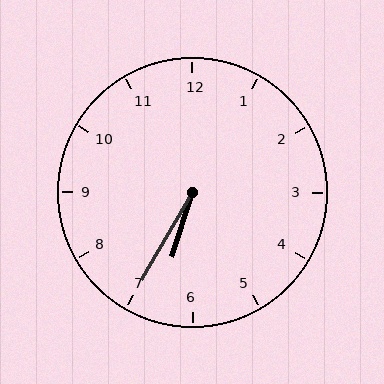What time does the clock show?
6:35.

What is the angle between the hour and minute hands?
Approximately 12 degrees.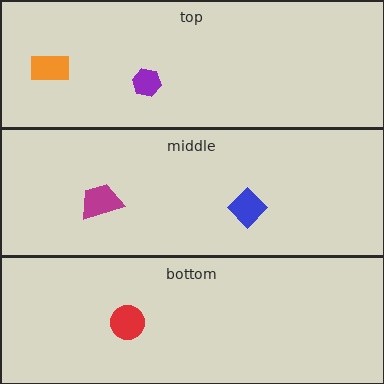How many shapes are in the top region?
2.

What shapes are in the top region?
The purple hexagon, the orange rectangle.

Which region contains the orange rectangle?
The top region.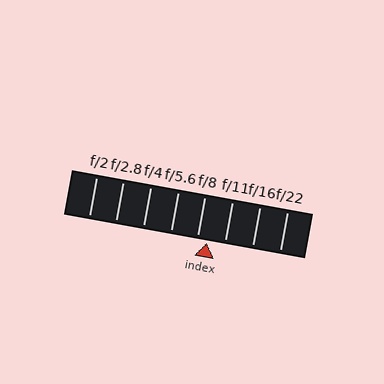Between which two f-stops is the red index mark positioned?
The index mark is between f/8 and f/11.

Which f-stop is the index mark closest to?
The index mark is closest to f/8.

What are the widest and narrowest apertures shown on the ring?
The widest aperture shown is f/2 and the narrowest is f/22.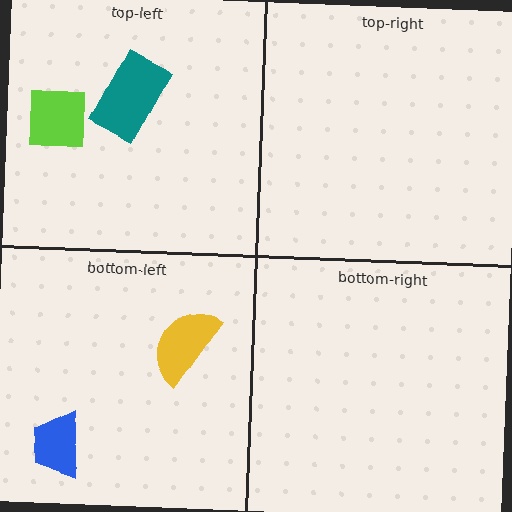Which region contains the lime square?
The top-left region.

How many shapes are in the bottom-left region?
2.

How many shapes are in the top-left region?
2.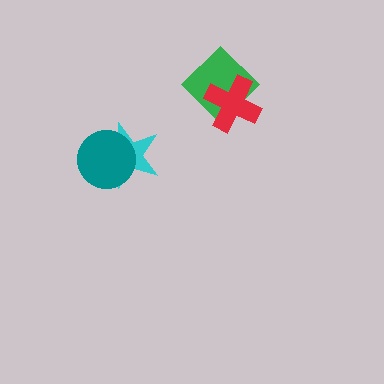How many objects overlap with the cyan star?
1 object overlaps with the cyan star.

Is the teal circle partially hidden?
No, no other shape covers it.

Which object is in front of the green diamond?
The red cross is in front of the green diamond.